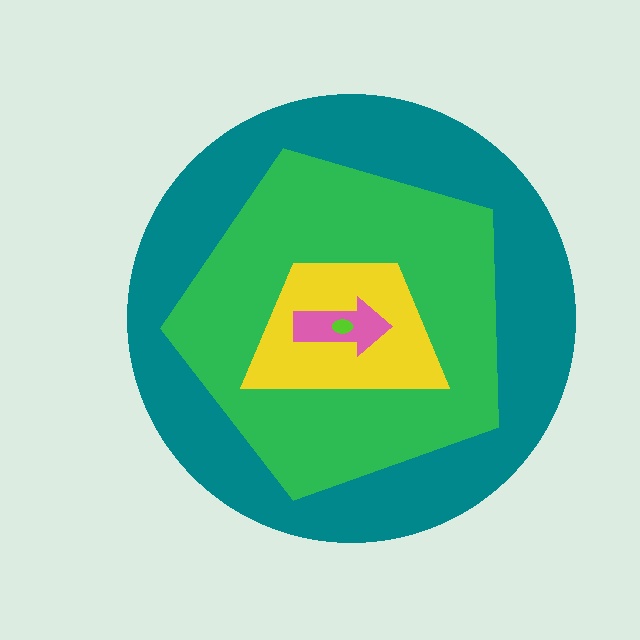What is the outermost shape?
The teal circle.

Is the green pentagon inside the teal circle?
Yes.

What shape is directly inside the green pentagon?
The yellow trapezoid.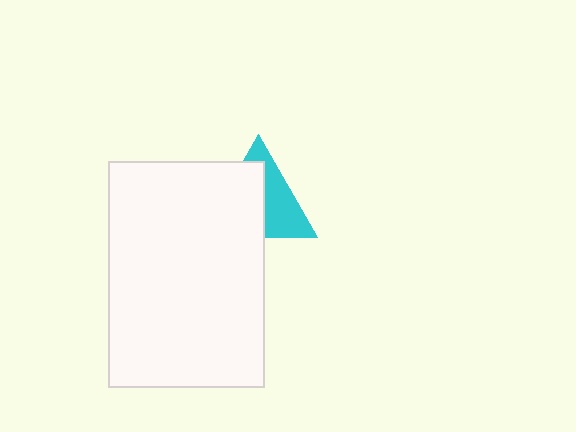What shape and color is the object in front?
The object in front is a white rectangle.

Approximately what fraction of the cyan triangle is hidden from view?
Roughly 55% of the cyan triangle is hidden behind the white rectangle.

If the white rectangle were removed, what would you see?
You would see the complete cyan triangle.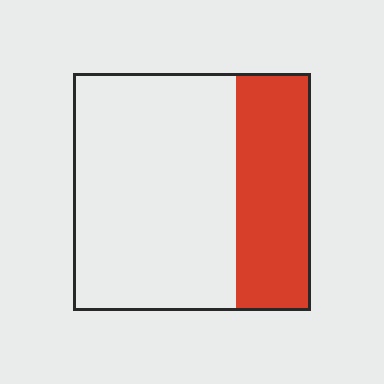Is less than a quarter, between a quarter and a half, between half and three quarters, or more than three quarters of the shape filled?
Between a quarter and a half.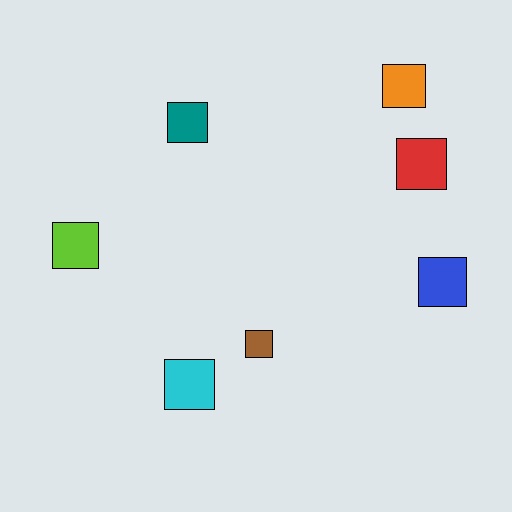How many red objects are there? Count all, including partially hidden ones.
There is 1 red object.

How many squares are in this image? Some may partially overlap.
There are 7 squares.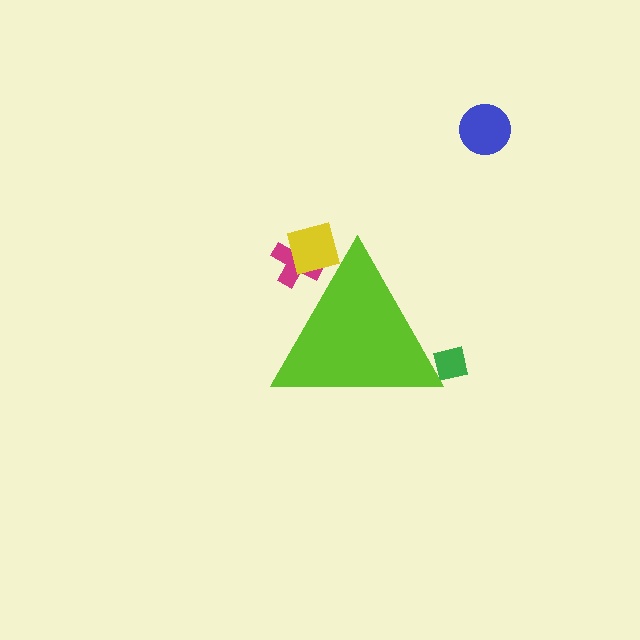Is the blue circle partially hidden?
No, the blue circle is fully visible.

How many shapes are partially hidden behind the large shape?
3 shapes are partially hidden.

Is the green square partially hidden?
Yes, the green square is partially hidden behind the lime triangle.